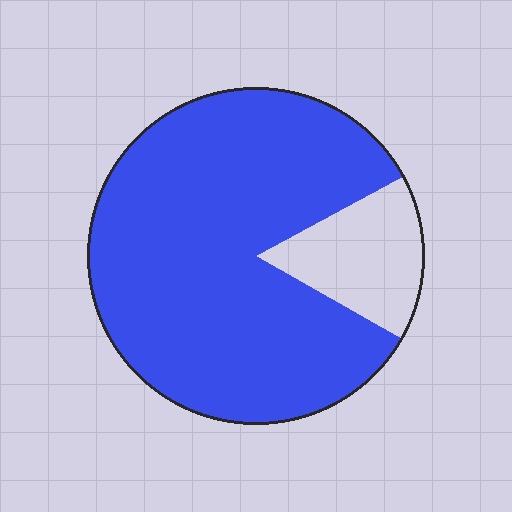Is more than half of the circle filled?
Yes.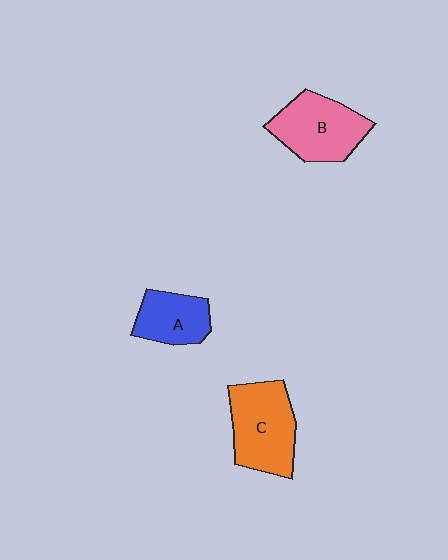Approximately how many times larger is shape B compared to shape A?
Approximately 1.4 times.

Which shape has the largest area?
Shape C (orange).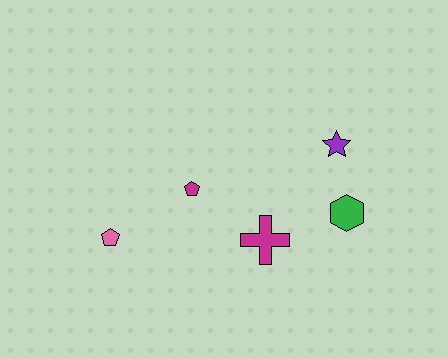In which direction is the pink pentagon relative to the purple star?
The pink pentagon is to the left of the purple star.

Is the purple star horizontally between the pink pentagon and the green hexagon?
Yes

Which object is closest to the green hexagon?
The purple star is closest to the green hexagon.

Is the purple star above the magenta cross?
Yes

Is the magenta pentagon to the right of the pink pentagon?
Yes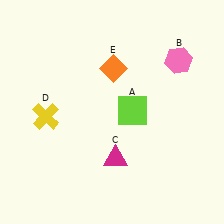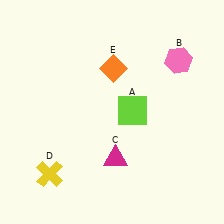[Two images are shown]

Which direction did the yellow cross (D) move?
The yellow cross (D) moved down.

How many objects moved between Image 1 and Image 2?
1 object moved between the two images.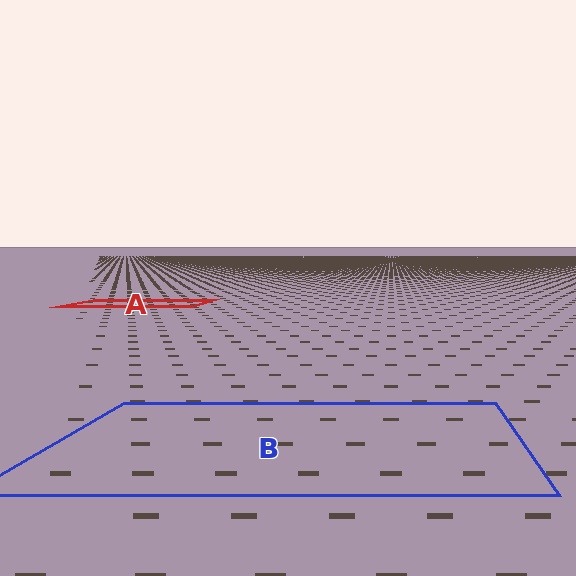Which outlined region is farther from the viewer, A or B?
Region A is farther from the viewer — the texture elements inside it appear smaller and more densely packed.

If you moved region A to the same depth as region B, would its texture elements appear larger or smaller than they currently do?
They would appear larger. At a closer depth, the same texture elements are projected at a bigger on-screen size.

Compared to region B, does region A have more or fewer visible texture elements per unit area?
Region A has more texture elements per unit area — they are packed more densely because it is farther away.